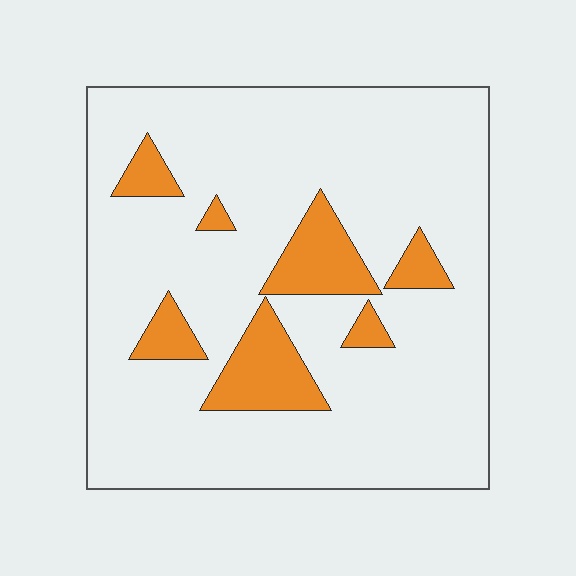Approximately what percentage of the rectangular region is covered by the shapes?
Approximately 15%.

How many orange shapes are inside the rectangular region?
7.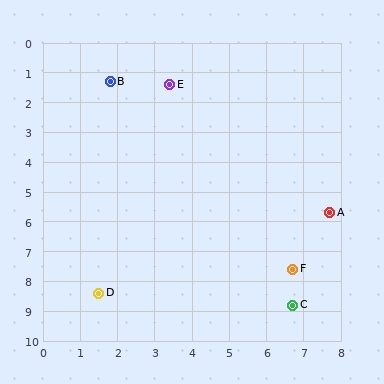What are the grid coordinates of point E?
Point E is at approximately (3.4, 1.4).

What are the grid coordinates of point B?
Point B is at approximately (1.8, 1.3).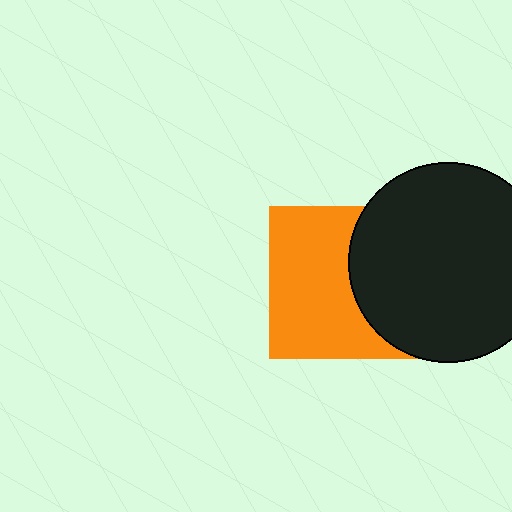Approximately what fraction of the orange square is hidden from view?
Roughly 39% of the orange square is hidden behind the black circle.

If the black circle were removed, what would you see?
You would see the complete orange square.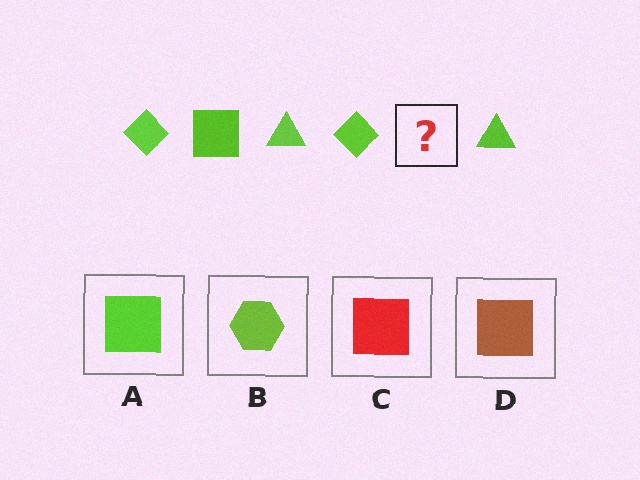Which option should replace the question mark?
Option A.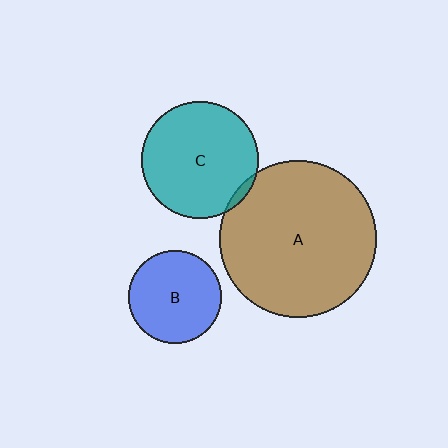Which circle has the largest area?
Circle A (brown).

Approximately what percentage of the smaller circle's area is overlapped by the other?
Approximately 5%.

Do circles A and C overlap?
Yes.